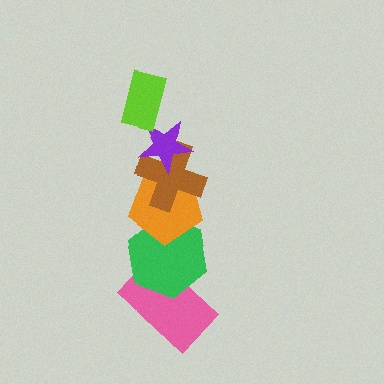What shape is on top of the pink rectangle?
The green hexagon is on top of the pink rectangle.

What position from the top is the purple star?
The purple star is 2nd from the top.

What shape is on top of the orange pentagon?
The brown cross is on top of the orange pentagon.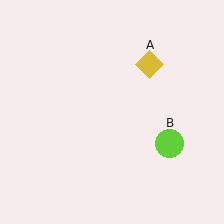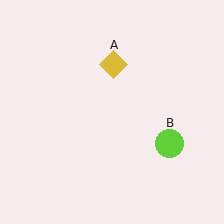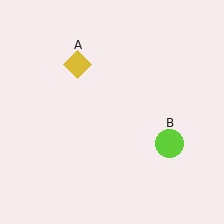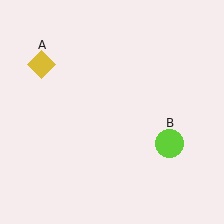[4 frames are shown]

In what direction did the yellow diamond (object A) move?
The yellow diamond (object A) moved left.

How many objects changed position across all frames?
1 object changed position: yellow diamond (object A).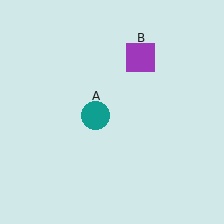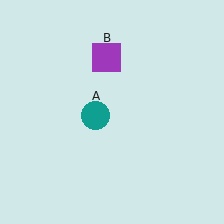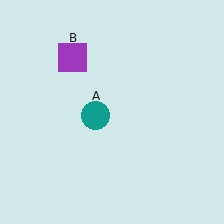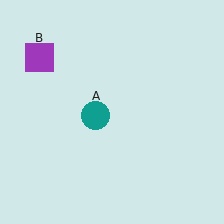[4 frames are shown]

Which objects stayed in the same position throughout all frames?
Teal circle (object A) remained stationary.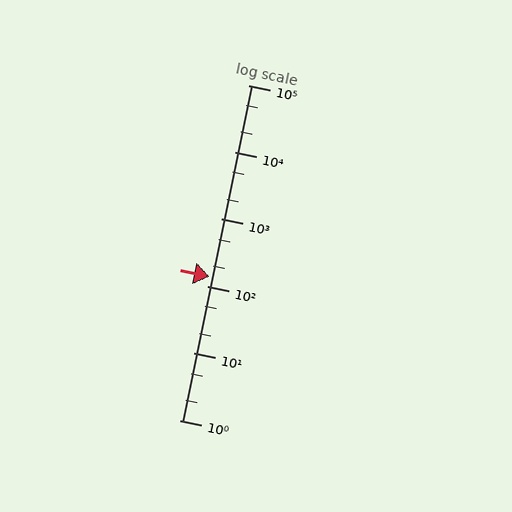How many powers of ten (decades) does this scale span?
The scale spans 5 decades, from 1 to 100000.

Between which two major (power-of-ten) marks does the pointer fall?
The pointer is between 100 and 1000.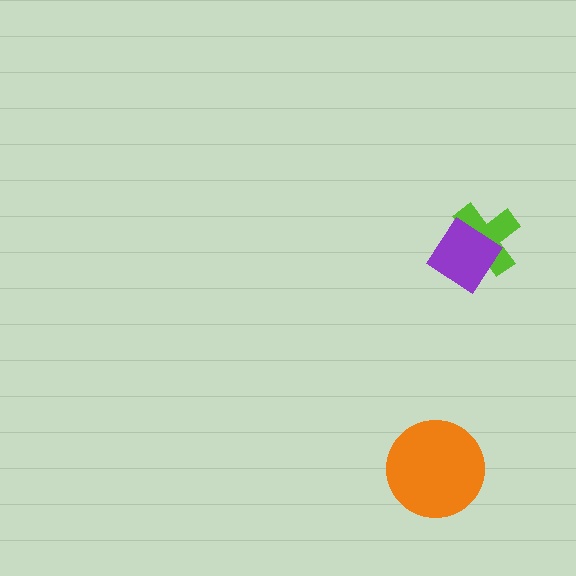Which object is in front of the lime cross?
The purple diamond is in front of the lime cross.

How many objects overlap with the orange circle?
0 objects overlap with the orange circle.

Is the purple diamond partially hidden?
No, no other shape covers it.